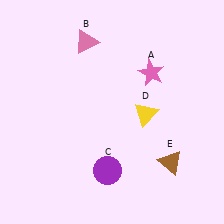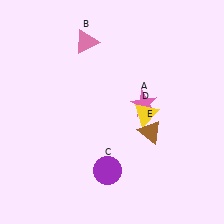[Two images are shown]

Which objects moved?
The objects that moved are: the pink star (A), the brown triangle (E).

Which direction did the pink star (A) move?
The pink star (A) moved down.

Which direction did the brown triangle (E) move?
The brown triangle (E) moved up.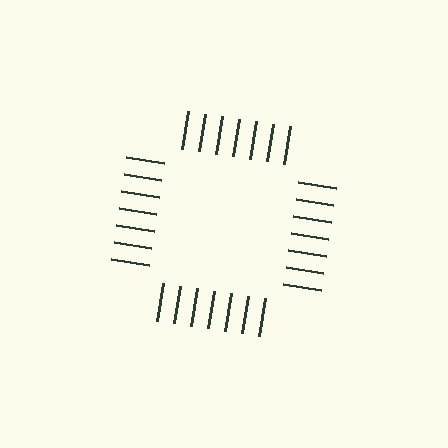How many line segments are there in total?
28 — 7 along each of the 4 edges.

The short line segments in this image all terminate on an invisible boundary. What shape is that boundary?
An illusory square — the line segments terminate on its edges but no continuous stroke is drawn.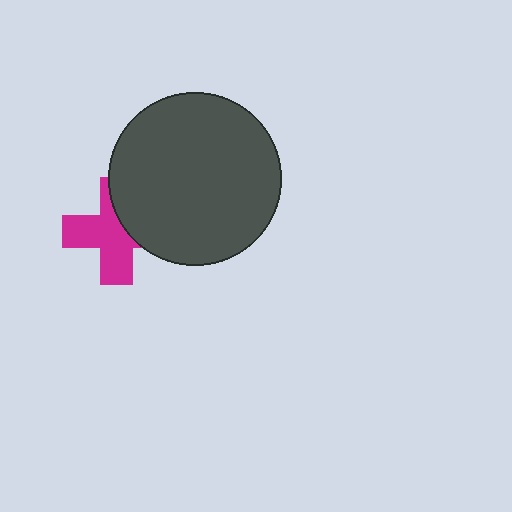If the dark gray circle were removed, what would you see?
You would see the complete magenta cross.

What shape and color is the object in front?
The object in front is a dark gray circle.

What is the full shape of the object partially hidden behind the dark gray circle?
The partially hidden object is a magenta cross.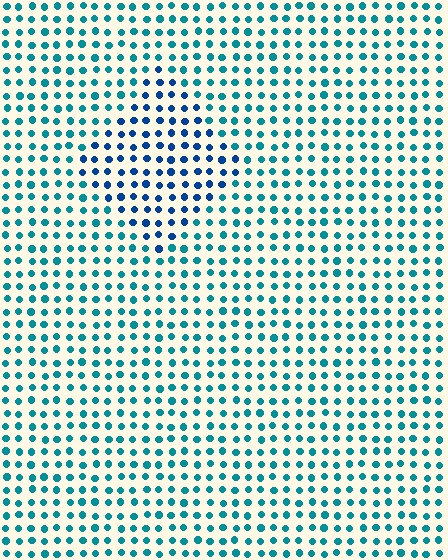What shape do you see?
I see a diamond.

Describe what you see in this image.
The image is filled with small teal elements in a uniform arrangement. A diamond-shaped region is visible where the elements are tinted to a slightly different hue, forming a subtle color boundary.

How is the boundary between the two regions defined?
The boundary is defined purely by a slight shift in hue (about 31 degrees). Spacing, size, and orientation are identical on both sides.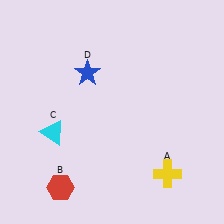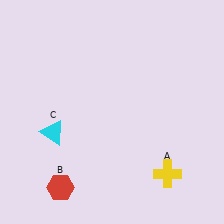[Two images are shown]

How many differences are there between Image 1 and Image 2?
There is 1 difference between the two images.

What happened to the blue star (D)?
The blue star (D) was removed in Image 2. It was in the top-left area of Image 1.